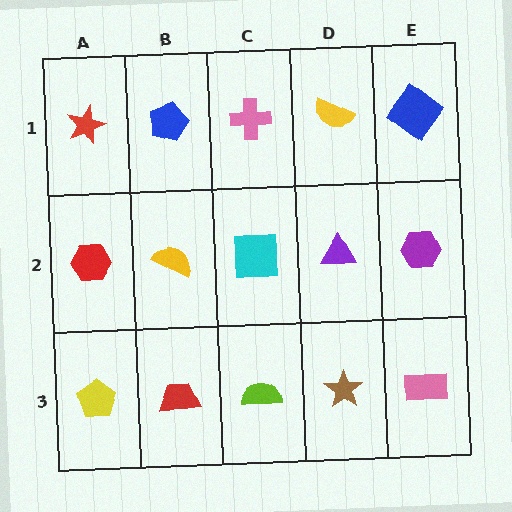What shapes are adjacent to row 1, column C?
A cyan square (row 2, column C), a blue pentagon (row 1, column B), a yellow semicircle (row 1, column D).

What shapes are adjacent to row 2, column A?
A red star (row 1, column A), a yellow pentagon (row 3, column A), a yellow semicircle (row 2, column B).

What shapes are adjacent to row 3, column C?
A cyan square (row 2, column C), a red trapezoid (row 3, column B), a brown star (row 3, column D).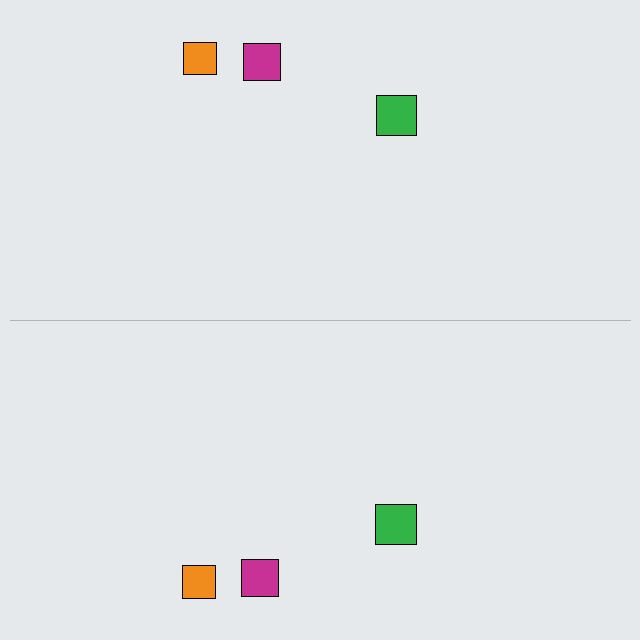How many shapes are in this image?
There are 6 shapes in this image.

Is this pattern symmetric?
Yes, this pattern has bilateral (reflection) symmetry.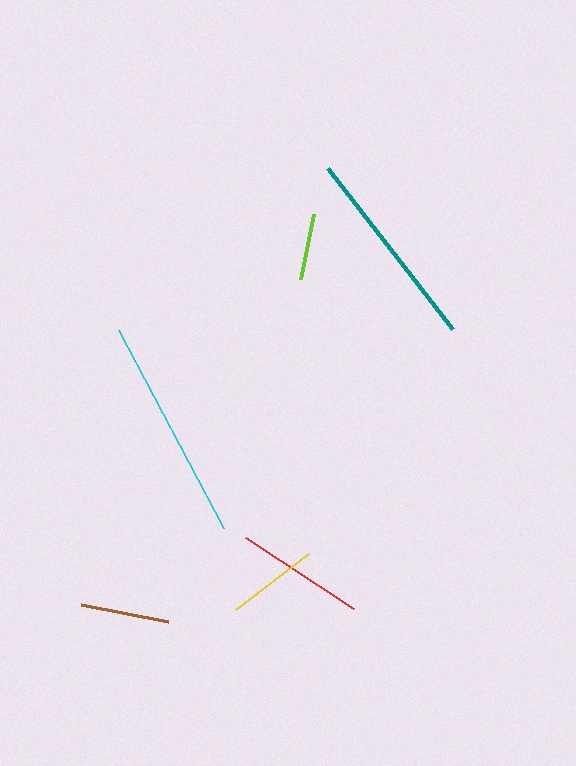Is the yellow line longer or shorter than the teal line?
The teal line is longer than the yellow line.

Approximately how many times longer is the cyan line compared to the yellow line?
The cyan line is approximately 2.4 times the length of the yellow line.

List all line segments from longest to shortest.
From longest to shortest: cyan, teal, red, yellow, brown, lime.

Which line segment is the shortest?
The lime line is the shortest at approximately 66 pixels.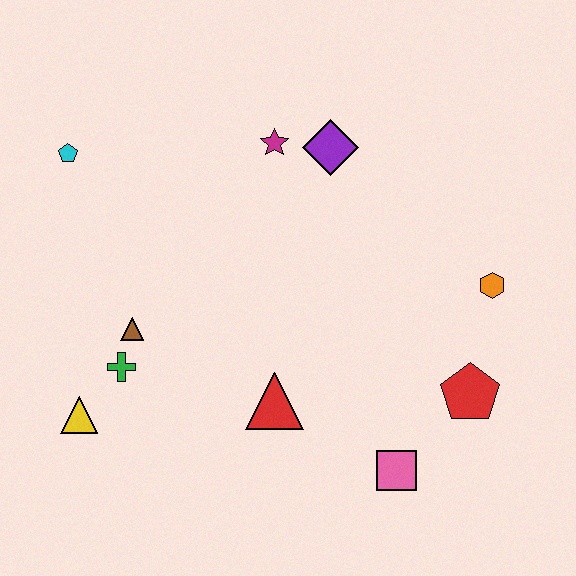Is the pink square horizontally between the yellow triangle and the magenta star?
No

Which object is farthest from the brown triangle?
The orange hexagon is farthest from the brown triangle.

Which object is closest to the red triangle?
The pink square is closest to the red triangle.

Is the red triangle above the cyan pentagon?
No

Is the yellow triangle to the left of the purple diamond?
Yes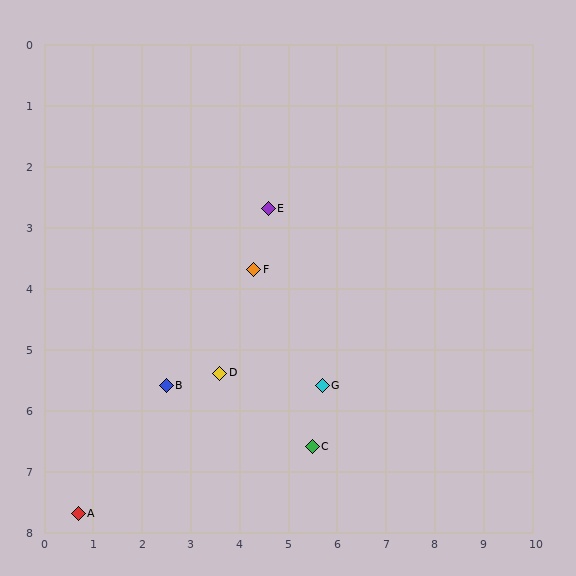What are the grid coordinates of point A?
Point A is at approximately (0.7, 7.7).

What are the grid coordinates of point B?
Point B is at approximately (2.5, 5.6).